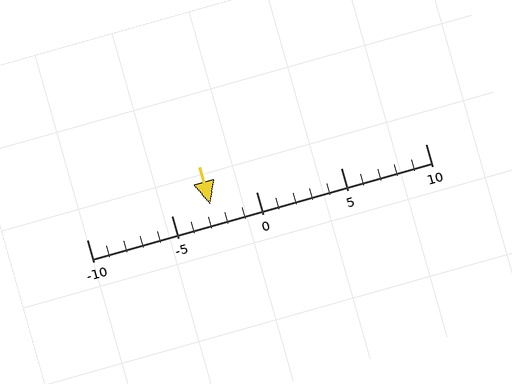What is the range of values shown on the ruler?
The ruler shows values from -10 to 10.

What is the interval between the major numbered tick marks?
The major tick marks are spaced 5 units apart.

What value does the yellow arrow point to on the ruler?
The yellow arrow points to approximately -3.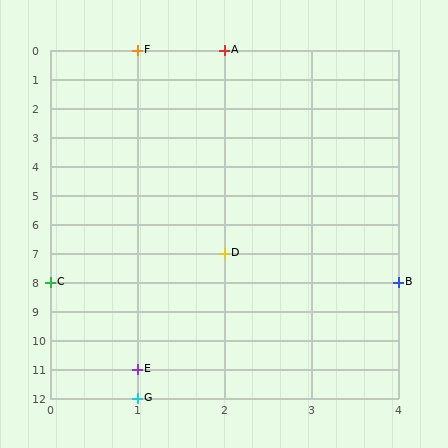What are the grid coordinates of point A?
Point A is at grid coordinates (2, 0).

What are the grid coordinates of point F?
Point F is at grid coordinates (1, 0).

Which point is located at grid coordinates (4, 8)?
Point B is at (4, 8).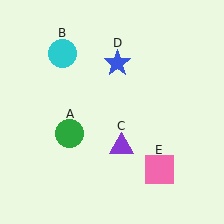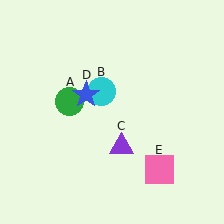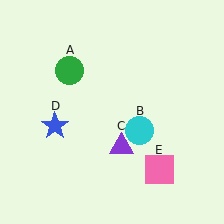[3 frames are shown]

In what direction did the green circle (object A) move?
The green circle (object A) moved up.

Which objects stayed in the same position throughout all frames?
Purple triangle (object C) and pink square (object E) remained stationary.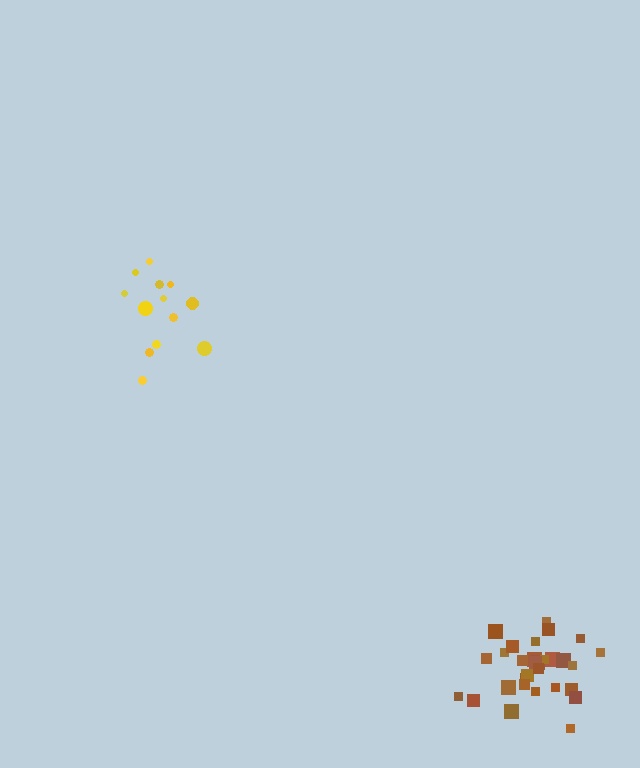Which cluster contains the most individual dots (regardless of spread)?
Brown (30).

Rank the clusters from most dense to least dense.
brown, yellow.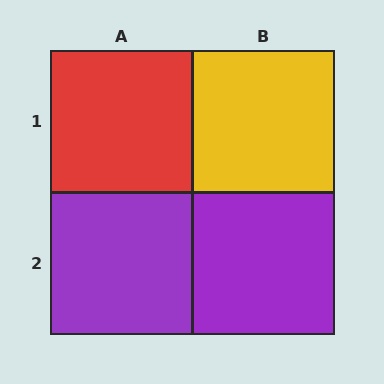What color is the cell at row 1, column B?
Yellow.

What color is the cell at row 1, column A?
Red.